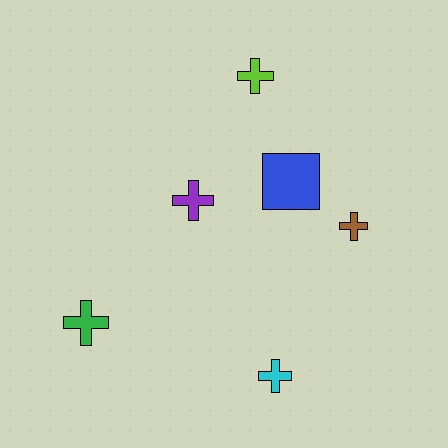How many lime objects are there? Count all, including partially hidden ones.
There is 1 lime object.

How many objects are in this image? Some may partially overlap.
There are 6 objects.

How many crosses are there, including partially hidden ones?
There are 5 crosses.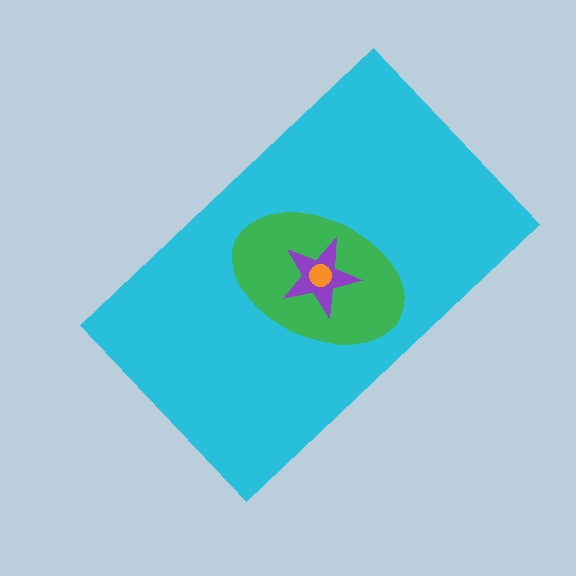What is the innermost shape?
The orange circle.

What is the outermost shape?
The cyan rectangle.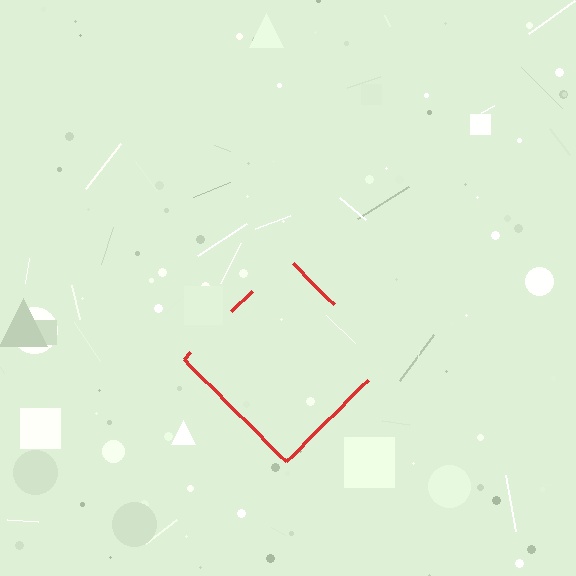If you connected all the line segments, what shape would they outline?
They would outline a diamond.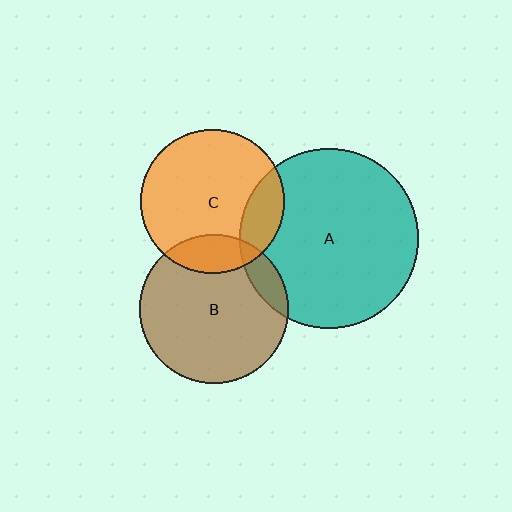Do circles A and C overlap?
Yes.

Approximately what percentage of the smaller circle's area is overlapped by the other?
Approximately 20%.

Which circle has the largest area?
Circle A (teal).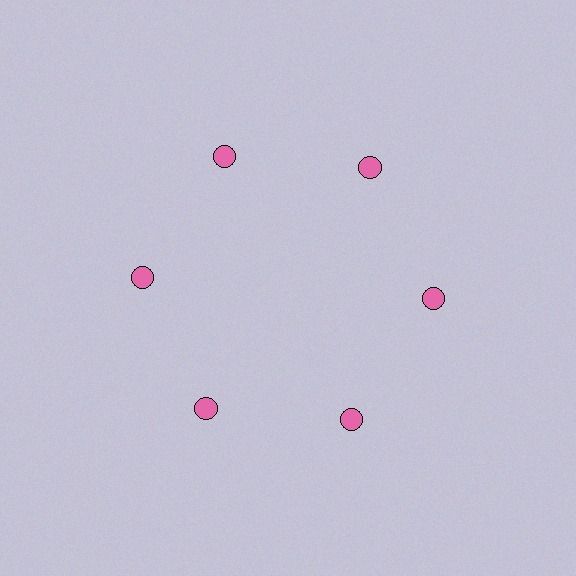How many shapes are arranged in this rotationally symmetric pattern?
There are 6 shapes, arranged in 6 groups of 1.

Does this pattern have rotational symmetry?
Yes, this pattern has 6-fold rotational symmetry. It looks the same after rotating 60 degrees around the center.